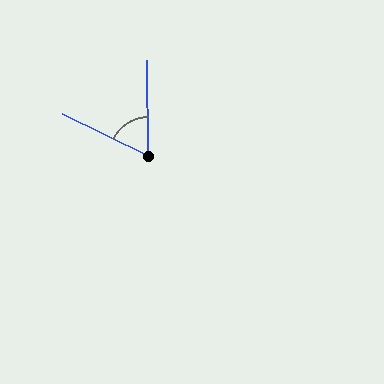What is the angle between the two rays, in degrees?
Approximately 63 degrees.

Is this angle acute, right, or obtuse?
It is acute.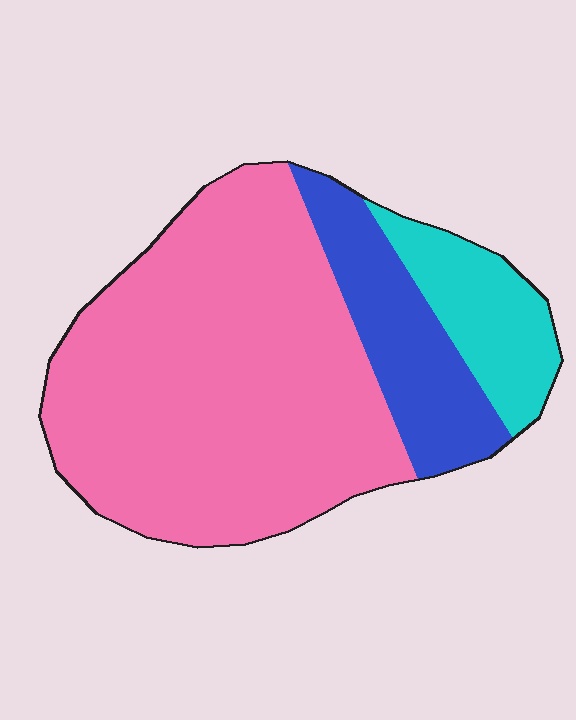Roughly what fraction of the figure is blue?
Blue covers 18% of the figure.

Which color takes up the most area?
Pink, at roughly 70%.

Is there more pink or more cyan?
Pink.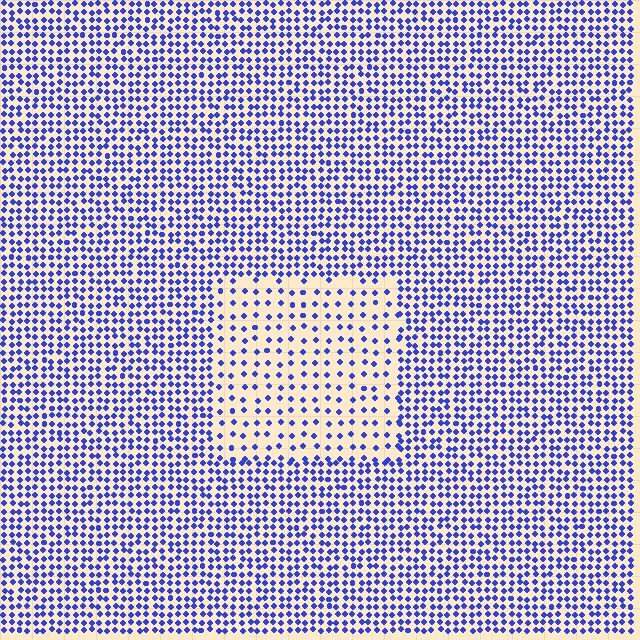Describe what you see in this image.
The image contains small blue elements arranged at two different densities. A rectangle-shaped region is visible where the elements are less densely packed than the surrounding area.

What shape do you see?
I see a rectangle.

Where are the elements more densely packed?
The elements are more densely packed outside the rectangle boundary.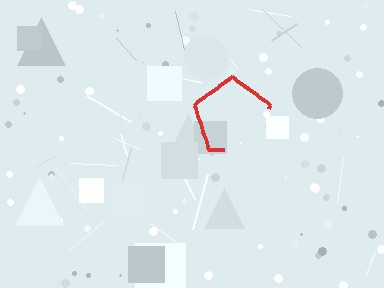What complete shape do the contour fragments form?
The contour fragments form a pentagon.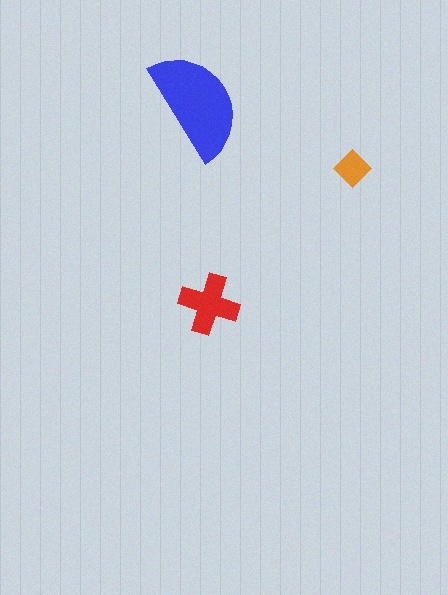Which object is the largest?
The blue semicircle.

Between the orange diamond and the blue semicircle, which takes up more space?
The blue semicircle.